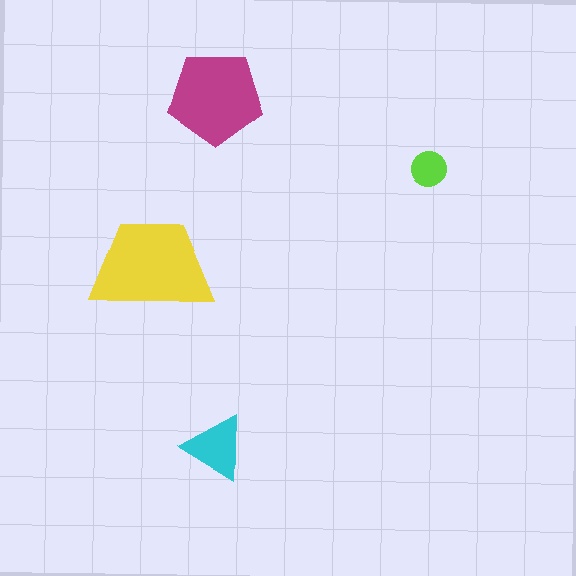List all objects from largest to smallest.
The yellow trapezoid, the magenta pentagon, the cyan triangle, the lime circle.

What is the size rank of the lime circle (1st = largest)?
4th.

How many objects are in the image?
There are 4 objects in the image.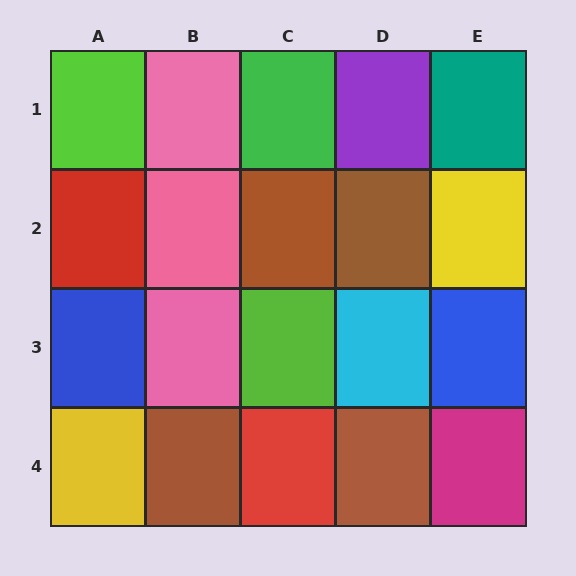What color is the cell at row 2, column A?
Red.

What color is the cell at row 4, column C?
Red.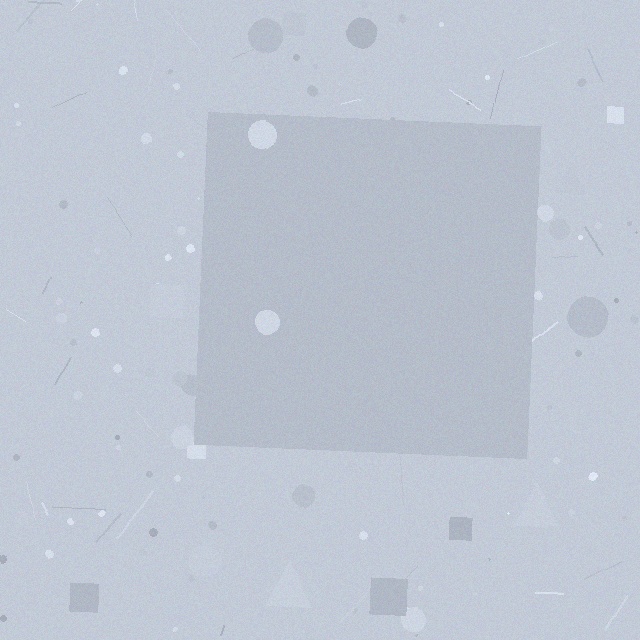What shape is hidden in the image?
A square is hidden in the image.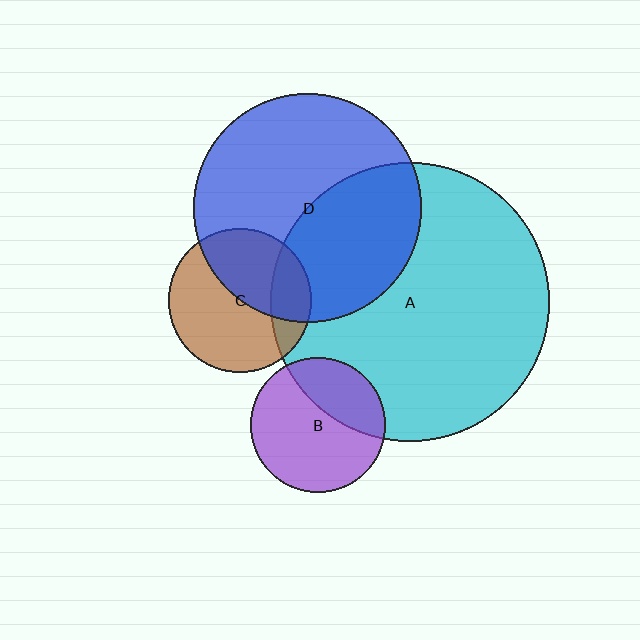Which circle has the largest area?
Circle A (cyan).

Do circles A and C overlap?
Yes.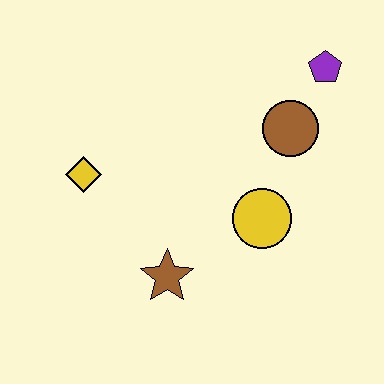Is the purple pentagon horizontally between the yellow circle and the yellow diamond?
No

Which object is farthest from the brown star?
The purple pentagon is farthest from the brown star.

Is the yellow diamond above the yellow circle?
Yes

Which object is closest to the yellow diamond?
The brown star is closest to the yellow diamond.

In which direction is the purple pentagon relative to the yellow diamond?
The purple pentagon is to the right of the yellow diamond.